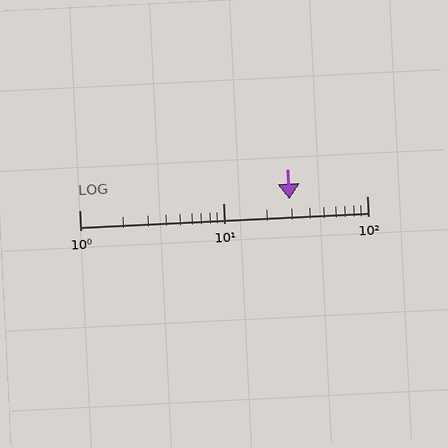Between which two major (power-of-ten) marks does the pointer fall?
The pointer is between 10 and 100.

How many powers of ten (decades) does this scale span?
The scale spans 2 decades, from 1 to 100.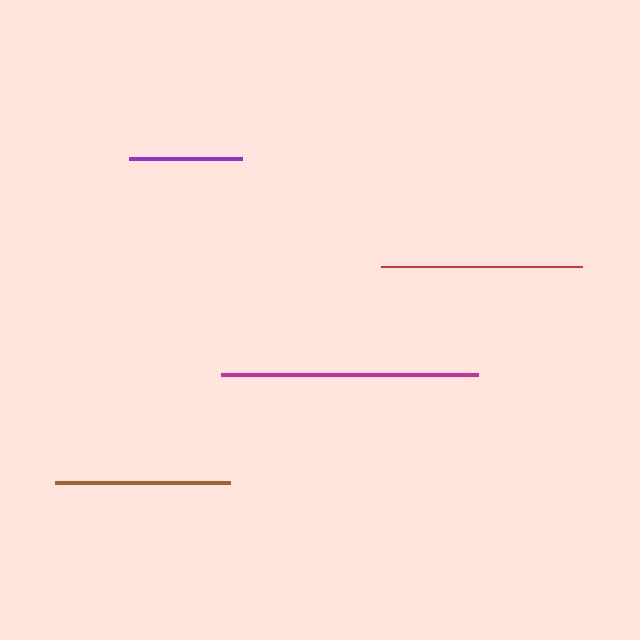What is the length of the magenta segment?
The magenta segment is approximately 257 pixels long.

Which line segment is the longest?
The magenta line is the longest at approximately 257 pixels.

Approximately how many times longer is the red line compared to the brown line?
The red line is approximately 1.1 times the length of the brown line.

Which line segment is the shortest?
The purple line is the shortest at approximately 113 pixels.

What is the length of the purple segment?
The purple segment is approximately 113 pixels long.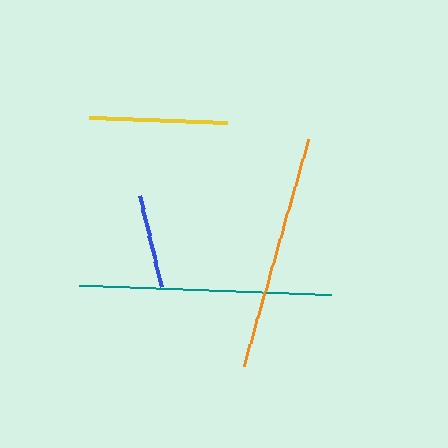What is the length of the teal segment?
The teal segment is approximately 253 pixels long.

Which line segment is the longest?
The teal line is the longest at approximately 253 pixels.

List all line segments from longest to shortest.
From longest to shortest: teal, orange, yellow, blue.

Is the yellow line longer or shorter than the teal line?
The teal line is longer than the yellow line.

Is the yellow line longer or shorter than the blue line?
The yellow line is longer than the blue line.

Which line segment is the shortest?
The blue line is the shortest at approximately 94 pixels.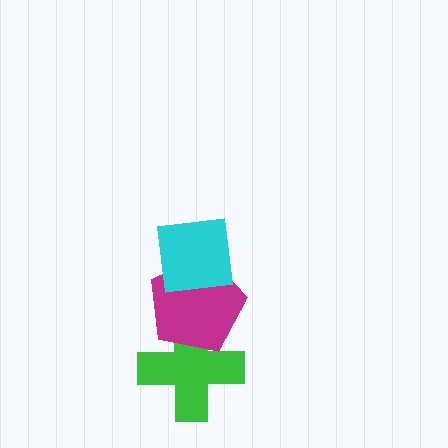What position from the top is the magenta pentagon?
The magenta pentagon is 2nd from the top.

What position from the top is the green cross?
The green cross is 3rd from the top.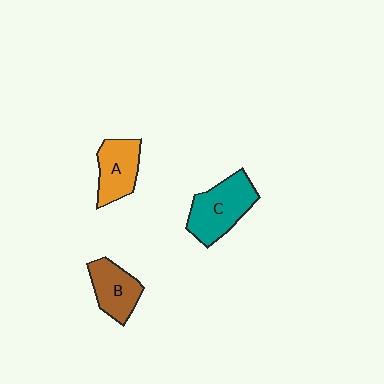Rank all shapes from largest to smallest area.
From largest to smallest: C (teal), A (orange), B (brown).